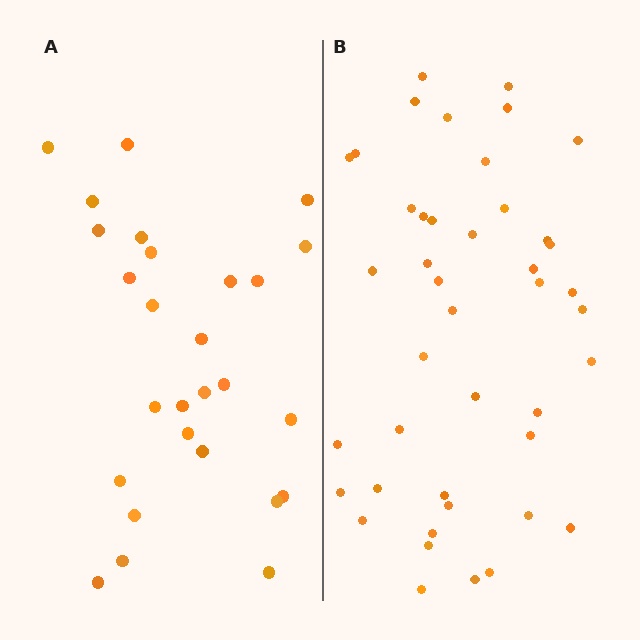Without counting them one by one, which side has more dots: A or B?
Region B (the right region) has more dots.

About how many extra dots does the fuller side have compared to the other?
Region B has approximately 15 more dots than region A.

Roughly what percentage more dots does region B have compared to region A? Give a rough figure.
About 60% more.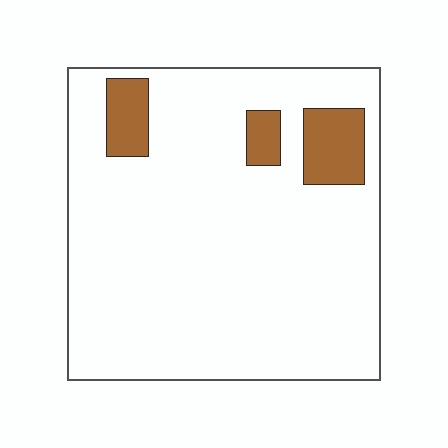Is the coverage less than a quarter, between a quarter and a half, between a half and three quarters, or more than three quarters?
Less than a quarter.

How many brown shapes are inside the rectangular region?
3.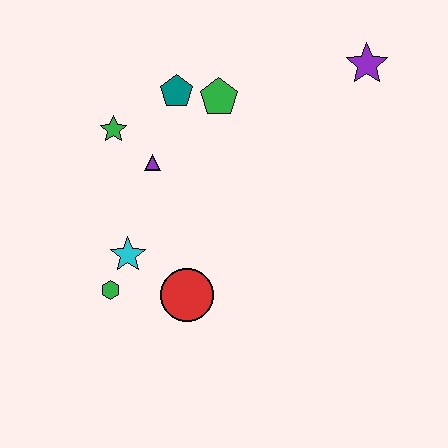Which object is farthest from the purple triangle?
The purple star is farthest from the purple triangle.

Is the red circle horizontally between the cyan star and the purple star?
Yes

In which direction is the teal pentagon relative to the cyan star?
The teal pentagon is above the cyan star.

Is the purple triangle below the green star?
Yes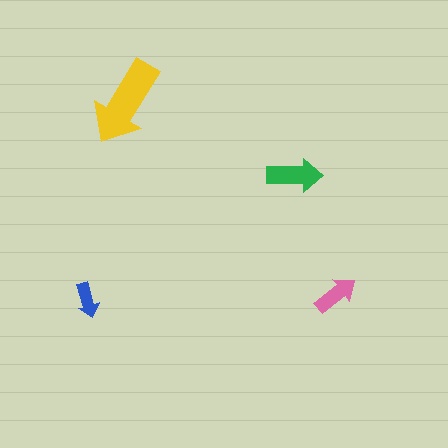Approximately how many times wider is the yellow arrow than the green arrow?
About 1.5 times wider.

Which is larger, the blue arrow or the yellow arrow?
The yellow one.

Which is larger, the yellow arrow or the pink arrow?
The yellow one.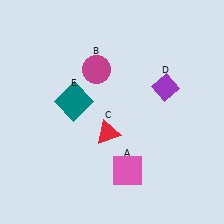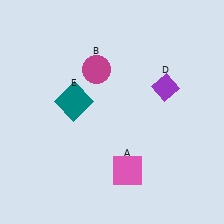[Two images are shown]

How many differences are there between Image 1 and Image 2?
There is 1 difference between the two images.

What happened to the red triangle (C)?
The red triangle (C) was removed in Image 2. It was in the bottom-left area of Image 1.